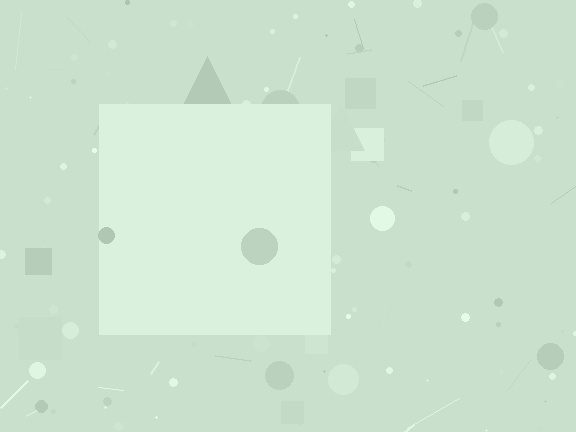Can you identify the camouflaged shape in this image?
The camouflaged shape is a square.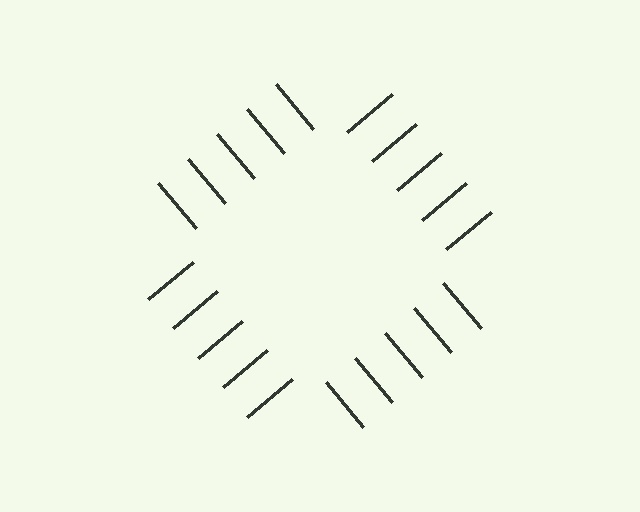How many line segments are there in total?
20 — 5 along each of the 4 edges.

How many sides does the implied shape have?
4 sides — the line-ends trace a square.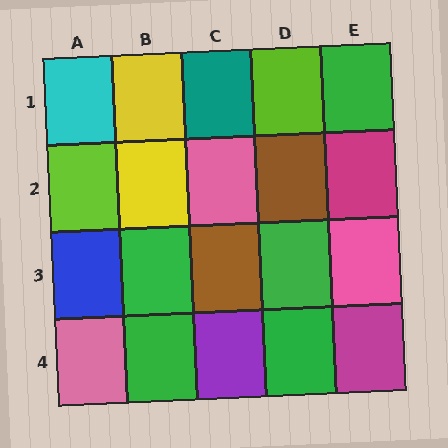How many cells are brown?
2 cells are brown.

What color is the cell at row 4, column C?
Purple.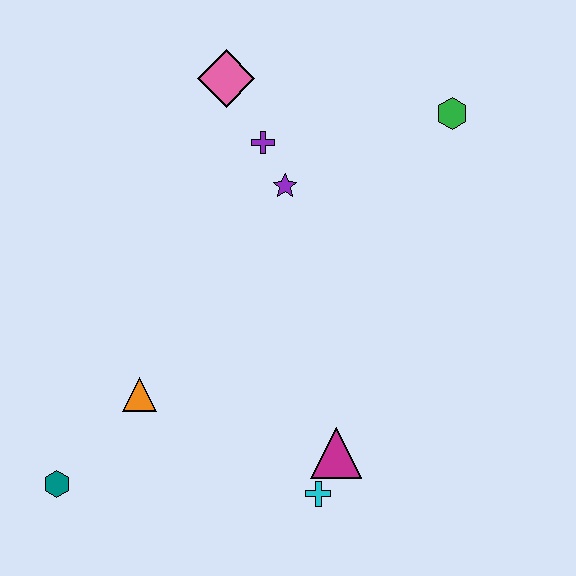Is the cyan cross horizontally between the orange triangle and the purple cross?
No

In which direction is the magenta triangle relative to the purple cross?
The magenta triangle is below the purple cross.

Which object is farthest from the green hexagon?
The teal hexagon is farthest from the green hexagon.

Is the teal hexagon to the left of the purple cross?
Yes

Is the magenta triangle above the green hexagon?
No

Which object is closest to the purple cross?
The purple star is closest to the purple cross.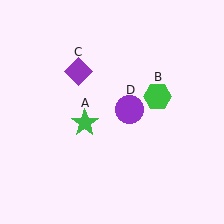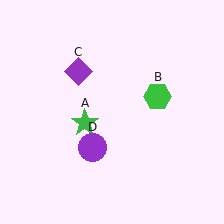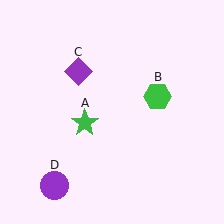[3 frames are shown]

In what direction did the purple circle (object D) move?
The purple circle (object D) moved down and to the left.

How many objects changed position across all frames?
1 object changed position: purple circle (object D).